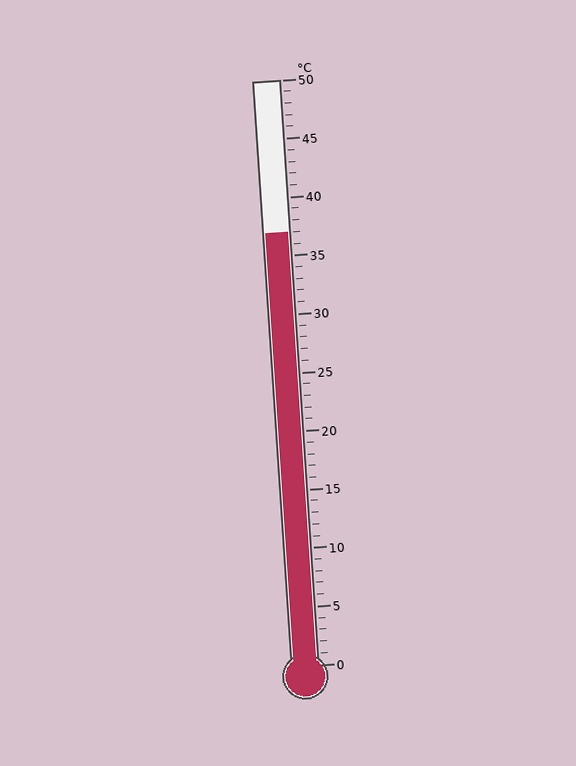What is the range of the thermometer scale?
The thermometer scale ranges from 0°C to 50°C.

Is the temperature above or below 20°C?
The temperature is above 20°C.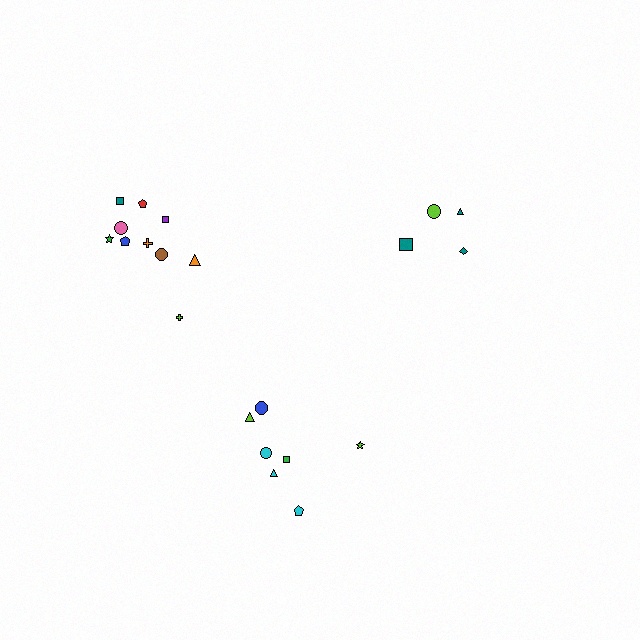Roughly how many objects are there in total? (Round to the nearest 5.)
Roughly 20 objects in total.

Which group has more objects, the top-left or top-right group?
The top-left group.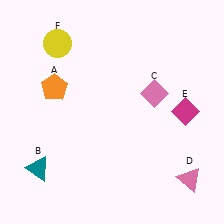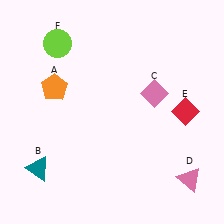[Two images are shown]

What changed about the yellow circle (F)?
In Image 1, F is yellow. In Image 2, it changed to lime.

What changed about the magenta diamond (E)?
In Image 1, E is magenta. In Image 2, it changed to red.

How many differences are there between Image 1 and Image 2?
There are 2 differences between the two images.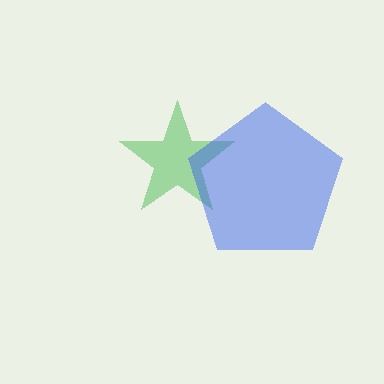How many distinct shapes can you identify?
There are 2 distinct shapes: a green star, a blue pentagon.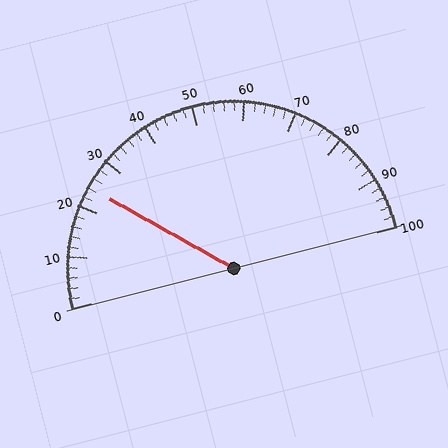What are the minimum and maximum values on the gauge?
The gauge ranges from 0 to 100.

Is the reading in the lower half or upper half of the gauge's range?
The reading is in the lower half of the range (0 to 100).